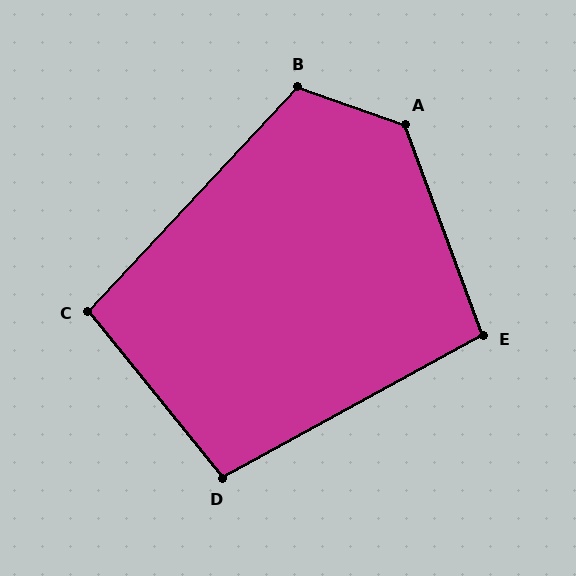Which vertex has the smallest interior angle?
C, at approximately 98 degrees.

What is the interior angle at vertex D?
Approximately 100 degrees (obtuse).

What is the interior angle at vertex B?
Approximately 114 degrees (obtuse).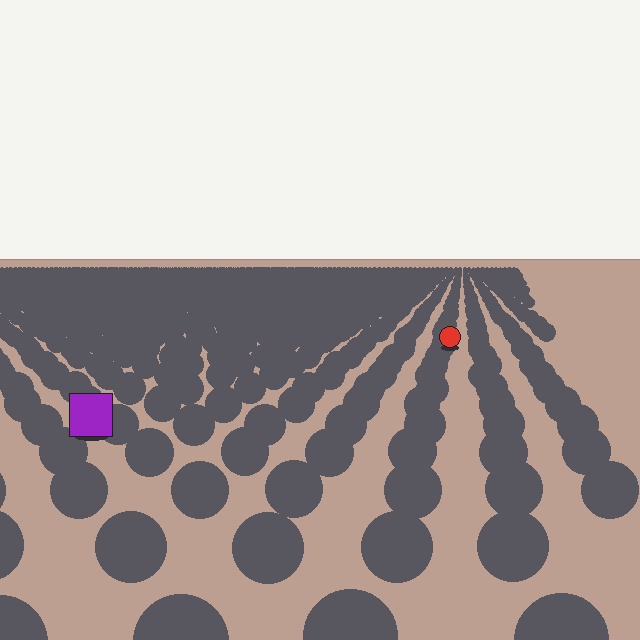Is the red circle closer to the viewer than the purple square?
No. The purple square is closer — you can tell from the texture gradient: the ground texture is coarser near it.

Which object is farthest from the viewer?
The red circle is farthest from the viewer. It appears smaller and the ground texture around it is denser.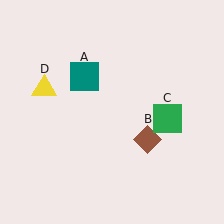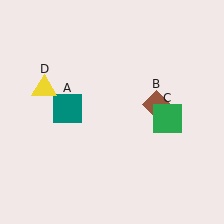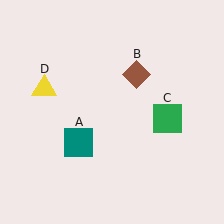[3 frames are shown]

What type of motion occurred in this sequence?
The teal square (object A), brown diamond (object B) rotated counterclockwise around the center of the scene.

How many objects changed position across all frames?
2 objects changed position: teal square (object A), brown diamond (object B).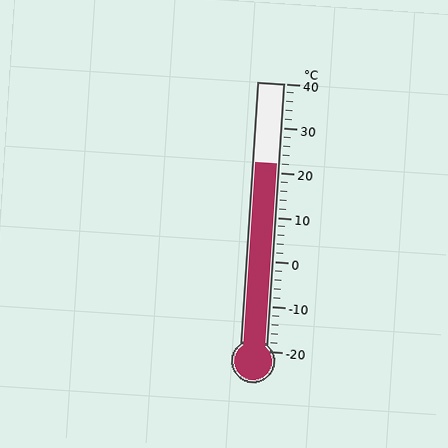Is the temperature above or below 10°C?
The temperature is above 10°C.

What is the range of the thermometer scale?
The thermometer scale ranges from -20°C to 40°C.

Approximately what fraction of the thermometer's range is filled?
The thermometer is filled to approximately 70% of its range.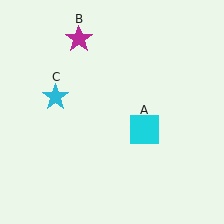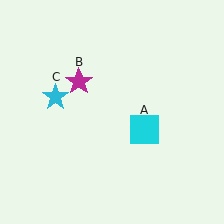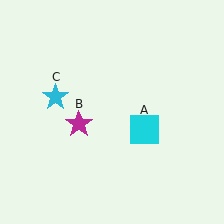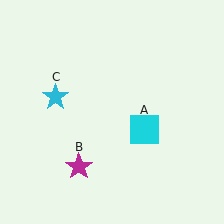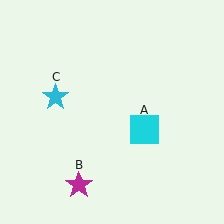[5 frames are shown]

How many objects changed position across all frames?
1 object changed position: magenta star (object B).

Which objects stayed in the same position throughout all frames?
Cyan square (object A) and cyan star (object C) remained stationary.